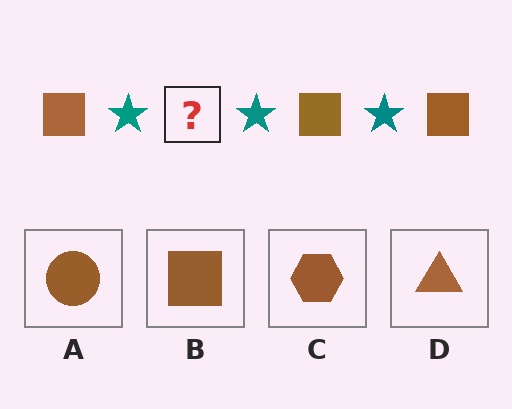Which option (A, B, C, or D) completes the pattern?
B.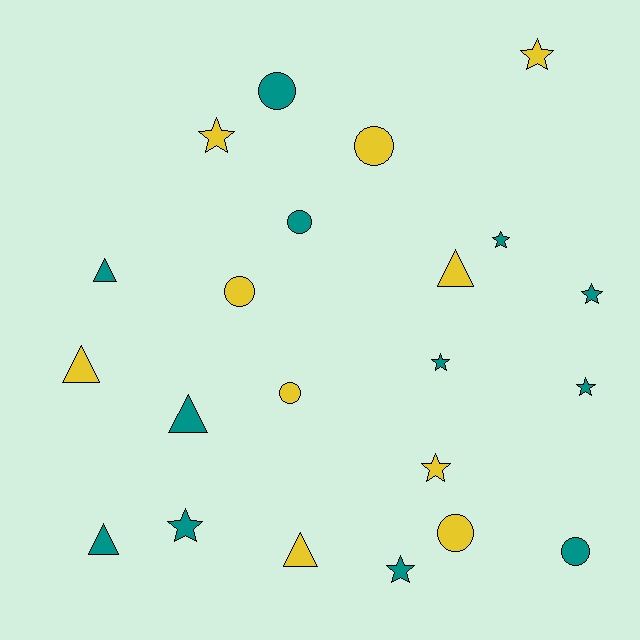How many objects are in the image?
There are 22 objects.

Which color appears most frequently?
Teal, with 12 objects.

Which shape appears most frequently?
Star, with 9 objects.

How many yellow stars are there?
There are 3 yellow stars.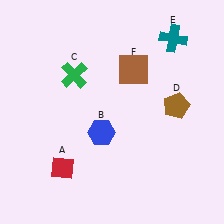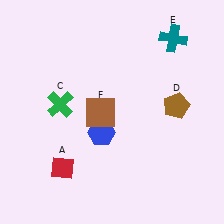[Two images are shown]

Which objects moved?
The objects that moved are: the green cross (C), the brown square (F).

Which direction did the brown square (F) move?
The brown square (F) moved down.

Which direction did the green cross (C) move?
The green cross (C) moved down.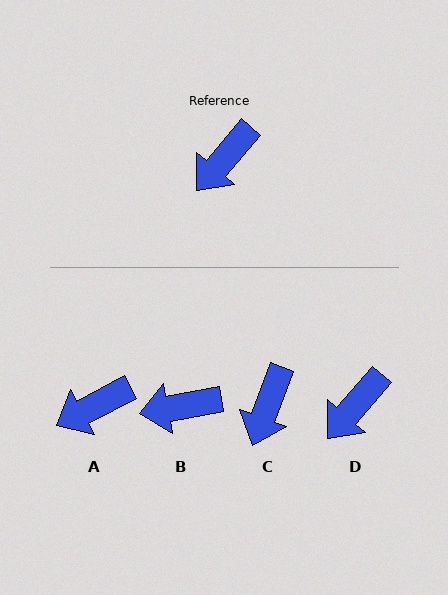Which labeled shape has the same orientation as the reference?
D.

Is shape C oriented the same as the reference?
No, it is off by about 20 degrees.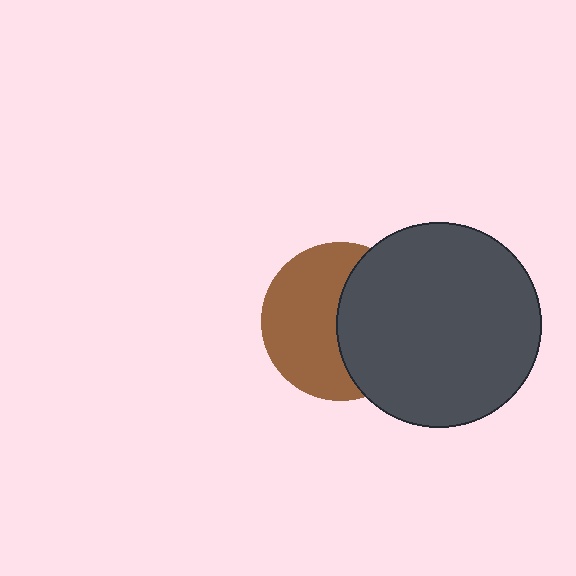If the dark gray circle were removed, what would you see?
You would see the complete brown circle.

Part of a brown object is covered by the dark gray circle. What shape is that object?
It is a circle.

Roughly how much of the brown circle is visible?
About half of it is visible (roughly 55%).